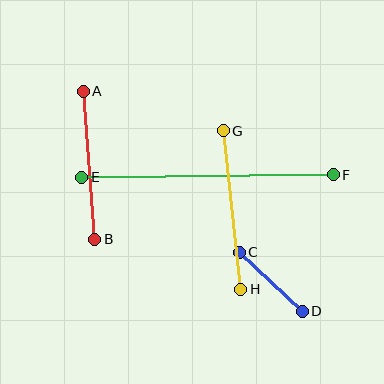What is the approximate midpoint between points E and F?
The midpoint is at approximately (207, 176) pixels.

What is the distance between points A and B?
The distance is approximately 149 pixels.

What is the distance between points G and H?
The distance is approximately 159 pixels.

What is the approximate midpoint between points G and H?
The midpoint is at approximately (232, 210) pixels.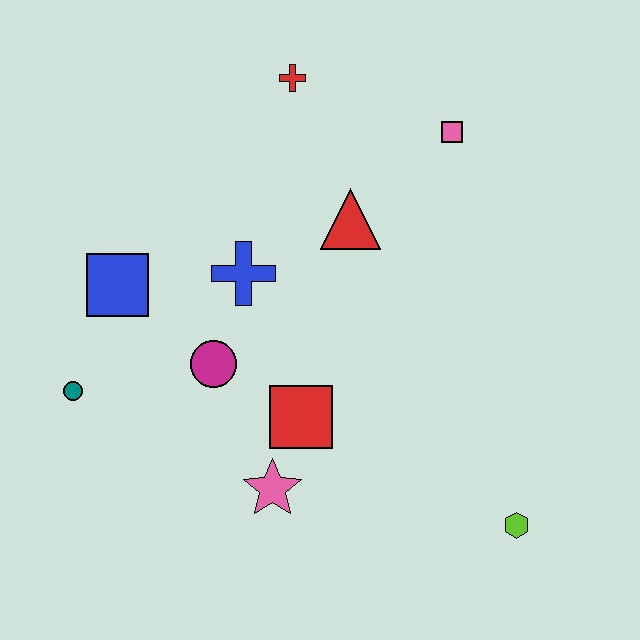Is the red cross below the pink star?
No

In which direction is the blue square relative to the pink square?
The blue square is to the left of the pink square.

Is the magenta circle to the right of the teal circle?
Yes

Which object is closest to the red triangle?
The blue cross is closest to the red triangle.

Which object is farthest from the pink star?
The red cross is farthest from the pink star.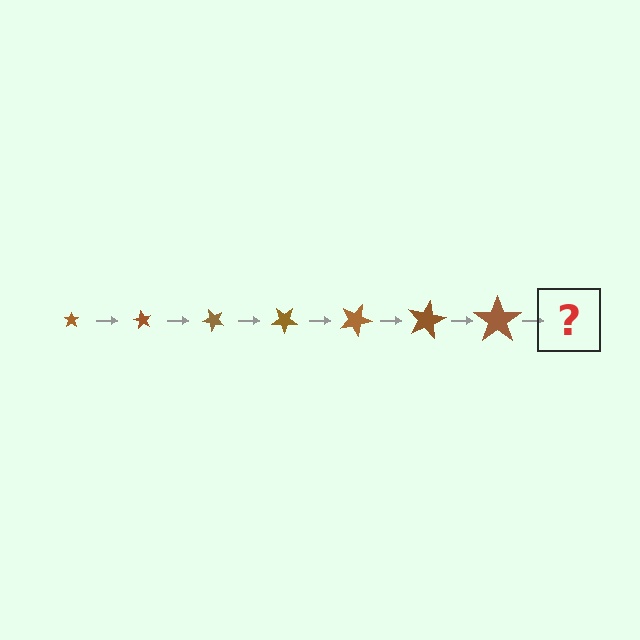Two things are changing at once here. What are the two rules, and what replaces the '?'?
The two rules are that the star grows larger each step and it rotates 60 degrees each step. The '?' should be a star, larger than the previous one and rotated 420 degrees from the start.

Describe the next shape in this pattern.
It should be a star, larger than the previous one and rotated 420 degrees from the start.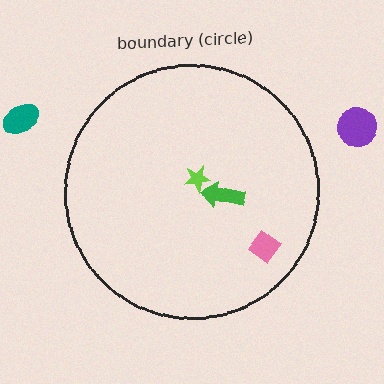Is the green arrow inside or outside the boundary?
Inside.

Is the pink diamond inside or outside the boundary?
Inside.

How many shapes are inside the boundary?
3 inside, 2 outside.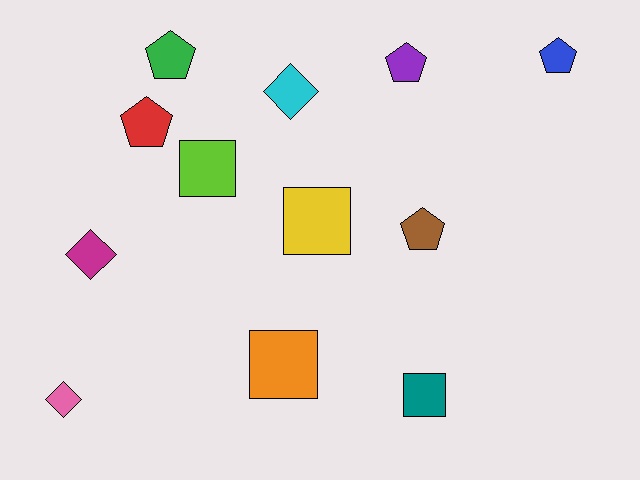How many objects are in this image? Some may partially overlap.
There are 12 objects.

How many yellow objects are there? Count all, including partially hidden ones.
There is 1 yellow object.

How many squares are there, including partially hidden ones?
There are 4 squares.